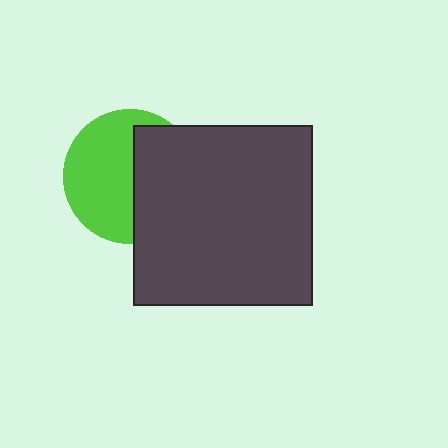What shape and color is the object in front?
The object in front is a dark gray square.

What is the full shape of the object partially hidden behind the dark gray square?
The partially hidden object is a lime circle.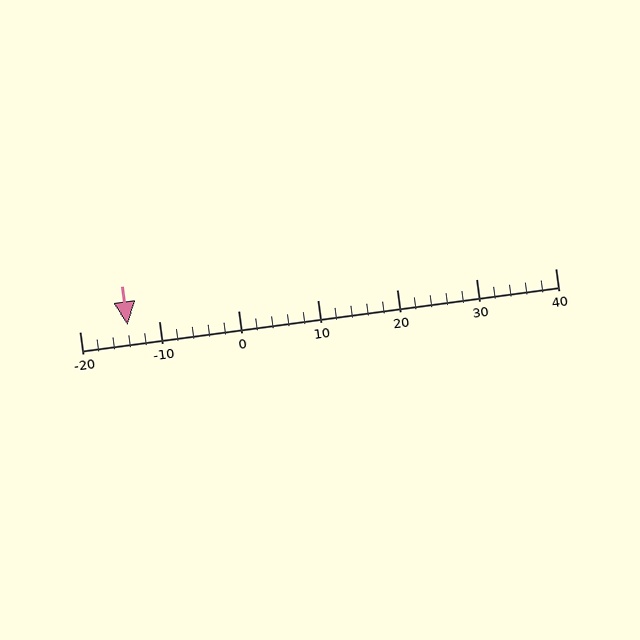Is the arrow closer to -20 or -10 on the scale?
The arrow is closer to -10.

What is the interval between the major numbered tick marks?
The major tick marks are spaced 10 units apart.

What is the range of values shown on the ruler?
The ruler shows values from -20 to 40.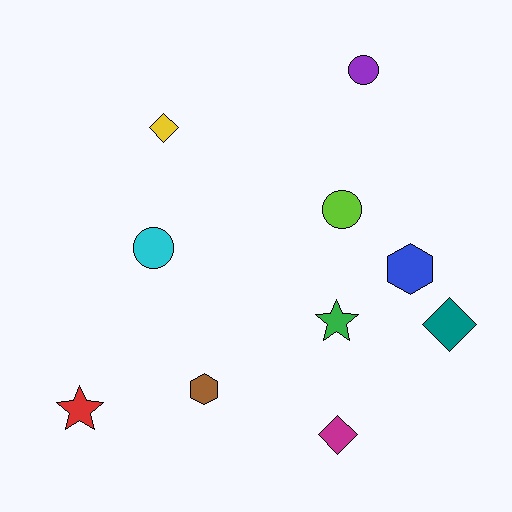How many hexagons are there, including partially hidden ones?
There are 2 hexagons.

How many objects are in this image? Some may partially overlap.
There are 10 objects.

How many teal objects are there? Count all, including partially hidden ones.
There is 1 teal object.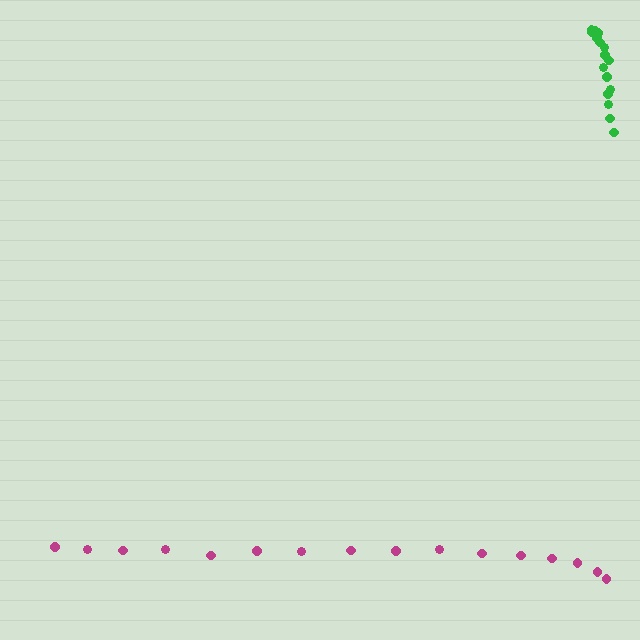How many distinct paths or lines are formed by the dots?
There are 2 distinct paths.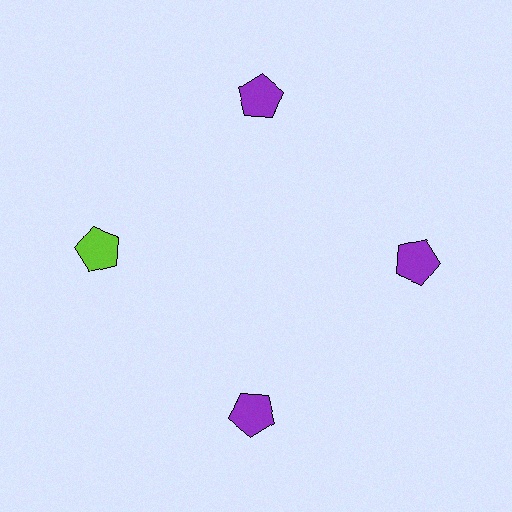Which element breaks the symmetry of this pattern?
The lime pentagon at roughly the 9 o'clock position breaks the symmetry. All other shapes are purple pentagons.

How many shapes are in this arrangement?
There are 4 shapes arranged in a ring pattern.